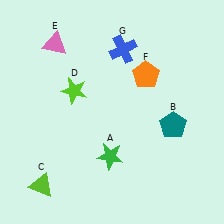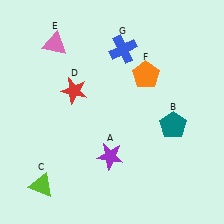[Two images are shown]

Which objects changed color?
A changed from green to purple. D changed from lime to red.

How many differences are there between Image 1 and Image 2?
There are 2 differences between the two images.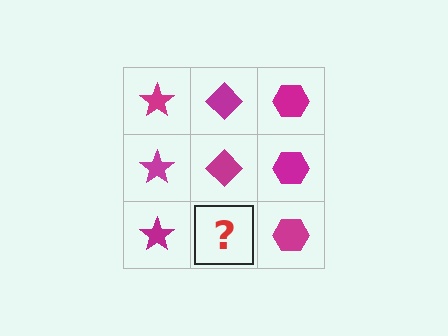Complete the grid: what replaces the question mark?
The question mark should be replaced with a magenta diamond.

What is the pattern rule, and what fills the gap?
The rule is that each column has a consistent shape. The gap should be filled with a magenta diamond.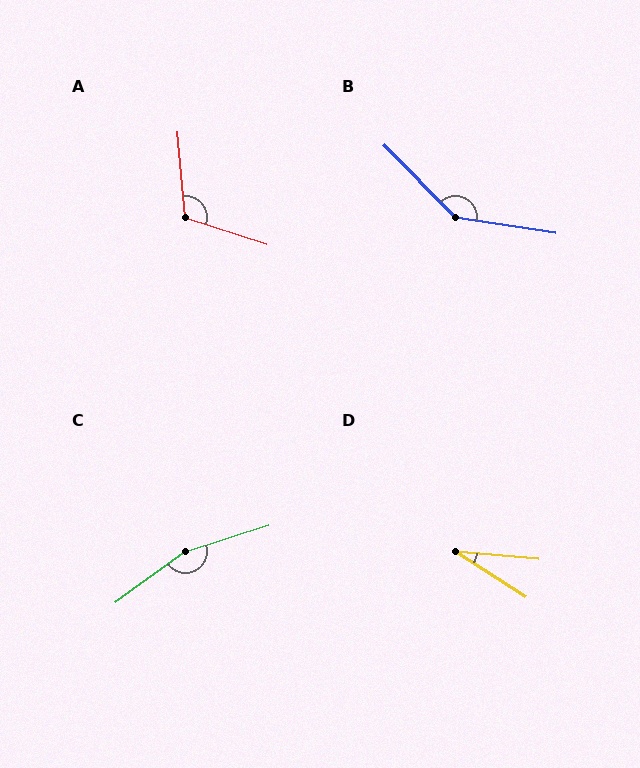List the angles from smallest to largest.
D (28°), A (113°), B (143°), C (162°).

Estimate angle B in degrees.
Approximately 143 degrees.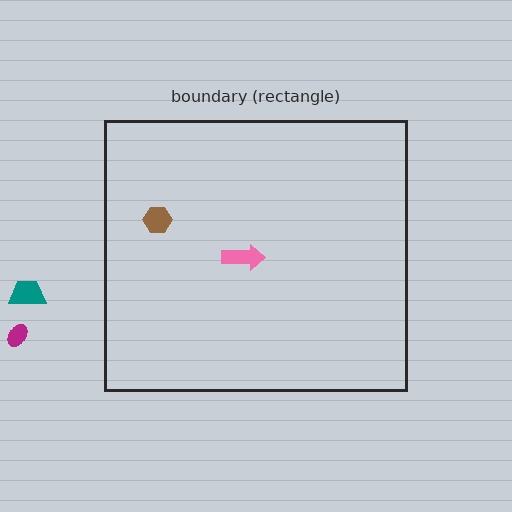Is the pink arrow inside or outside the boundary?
Inside.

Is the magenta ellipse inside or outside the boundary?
Outside.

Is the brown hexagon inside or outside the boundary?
Inside.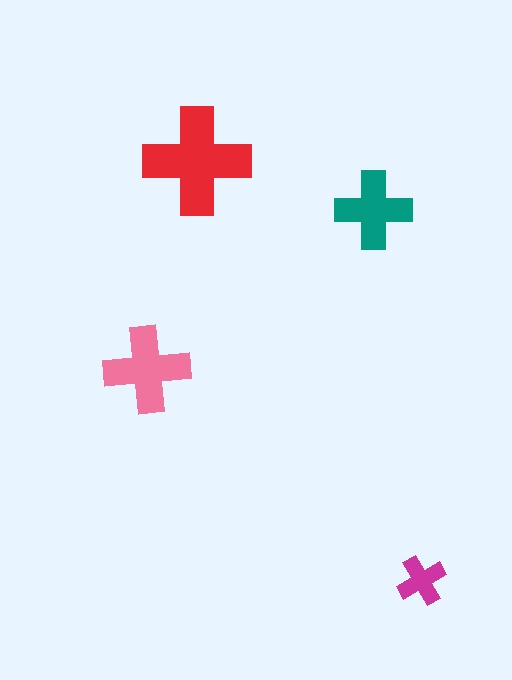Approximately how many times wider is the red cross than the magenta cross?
About 2 times wider.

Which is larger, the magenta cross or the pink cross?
The pink one.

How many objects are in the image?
There are 4 objects in the image.